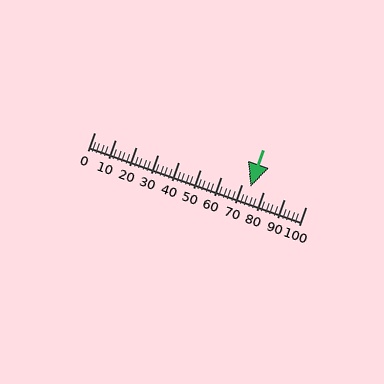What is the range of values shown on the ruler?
The ruler shows values from 0 to 100.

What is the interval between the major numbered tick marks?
The major tick marks are spaced 10 units apart.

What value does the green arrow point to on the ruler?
The green arrow points to approximately 74.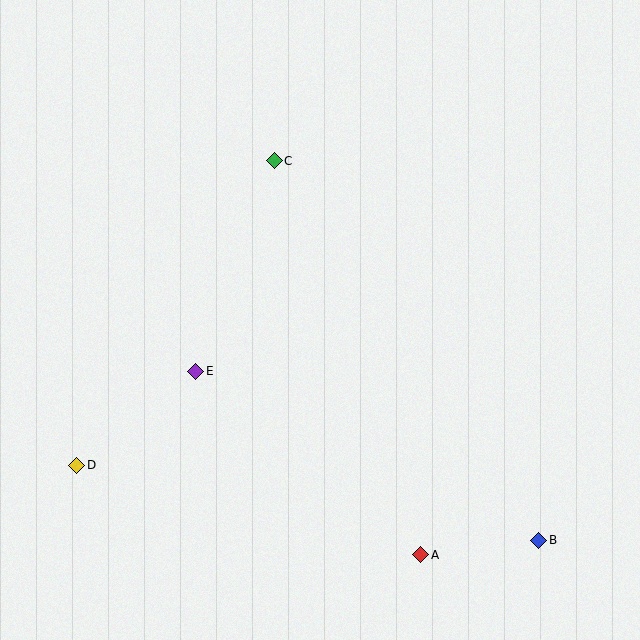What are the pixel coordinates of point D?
Point D is at (77, 465).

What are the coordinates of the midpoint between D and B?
The midpoint between D and B is at (308, 503).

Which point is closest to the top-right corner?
Point C is closest to the top-right corner.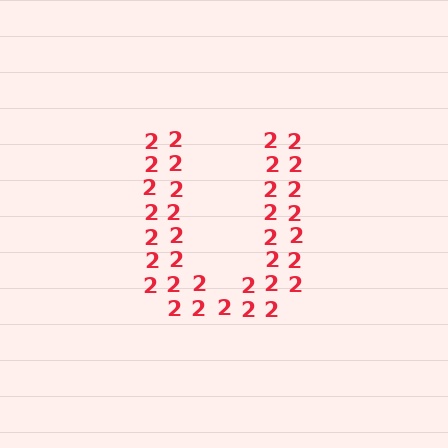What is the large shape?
The large shape is the letter U.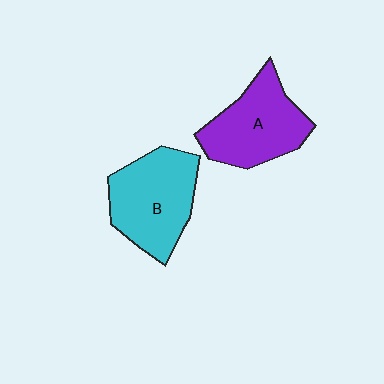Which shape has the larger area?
Shape B (cyan).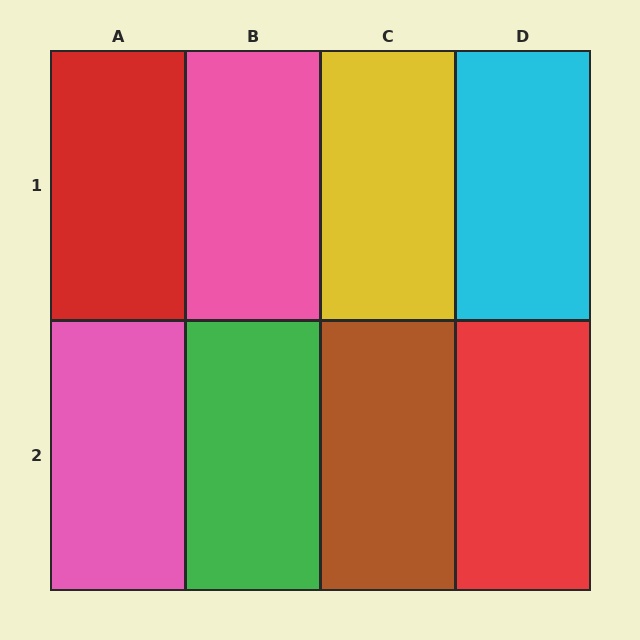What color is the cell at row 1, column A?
Red.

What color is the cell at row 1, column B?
Pink.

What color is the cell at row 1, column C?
Yellow.